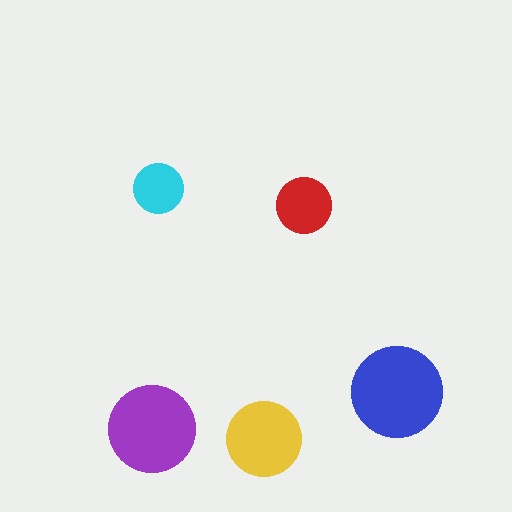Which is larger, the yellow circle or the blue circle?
The blue one.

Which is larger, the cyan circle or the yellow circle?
The yellow one.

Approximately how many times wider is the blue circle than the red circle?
About 1.5 times wider.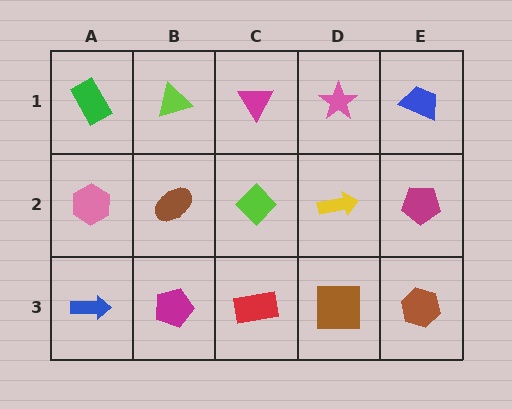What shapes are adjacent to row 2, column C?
A magenta triangle (row 1, column C), a red rectangle (row 3, column C), a brown ellipse (row 2, column B), a yellow arrow (row 2, column D).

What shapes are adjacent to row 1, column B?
A brown ellipse (row 2, column B), a green rectangle (row 1, column A), a magenta triangle (row 1, column C).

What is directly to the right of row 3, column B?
A red rectangle.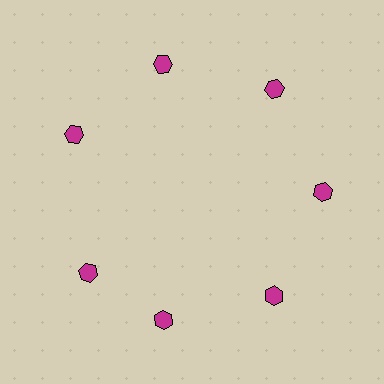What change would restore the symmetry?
The symmetry would be restored by rotating it back into even spacing with its neighbors so that all 7 hexagons sit at equal angles and equal distance from the center.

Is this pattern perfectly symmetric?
No. The 7 magenta hexagons are arranged in a ring, but one element near the 8 o'clock position is rotated out of alignment along the ring, breaking the 7-fold rotational symmetry.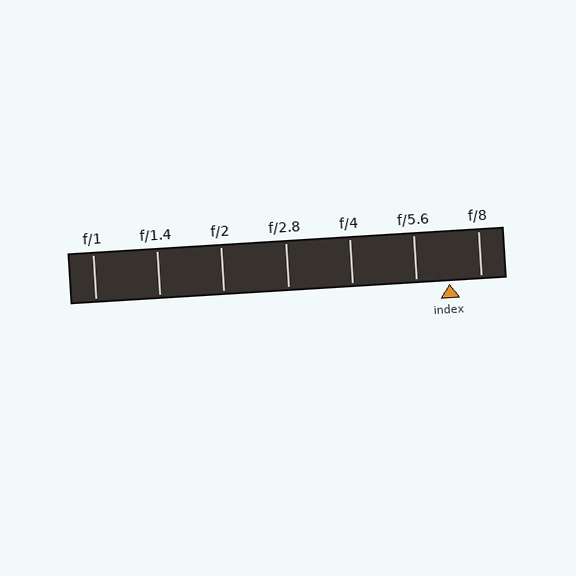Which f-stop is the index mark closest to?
The index mark is closest to f/8.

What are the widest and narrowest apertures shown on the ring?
The widest aperture shown is f/1 and the narrowest is f/8.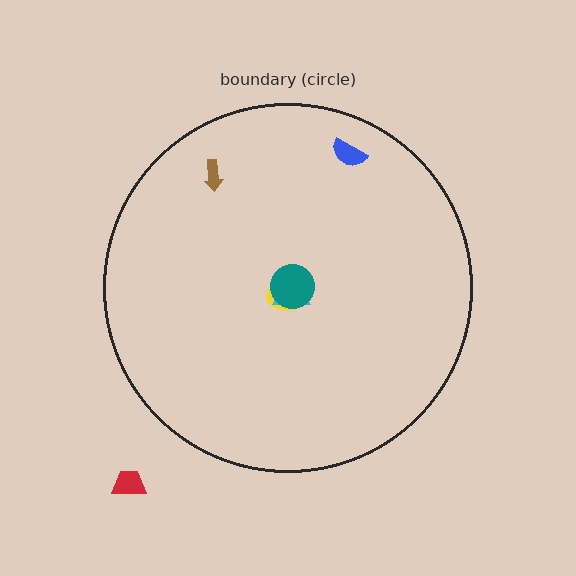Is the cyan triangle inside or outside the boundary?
Inside.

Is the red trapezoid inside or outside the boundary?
Outside.